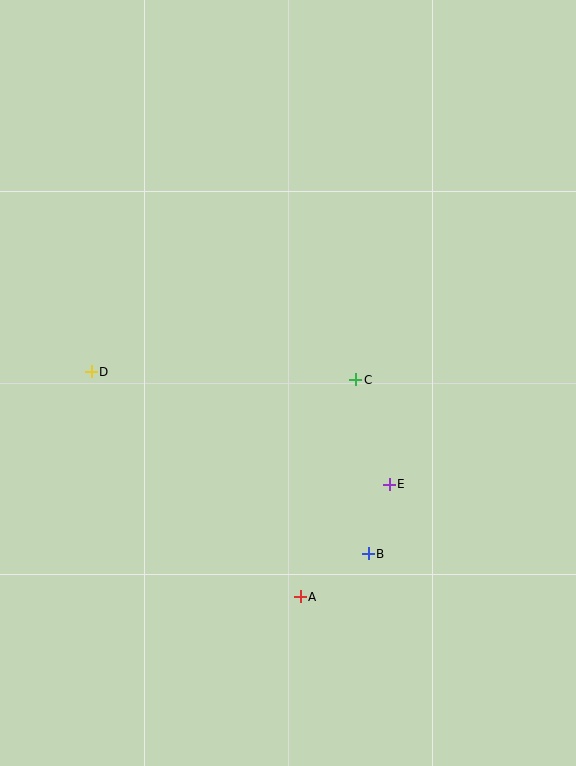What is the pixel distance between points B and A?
The distance between B and A is 81 pixels.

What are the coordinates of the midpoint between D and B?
The midpoint between D and B is at (230, 463).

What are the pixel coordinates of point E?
Point E is at (389, 484).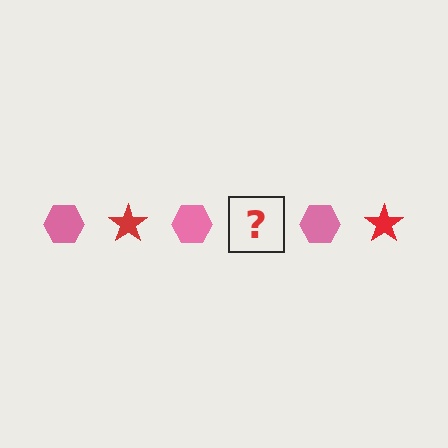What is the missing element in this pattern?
The missing element is a red star.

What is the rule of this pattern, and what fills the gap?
The rule is that the pattern alternates between pink hexagon and red star. The gap should be filled with a red star.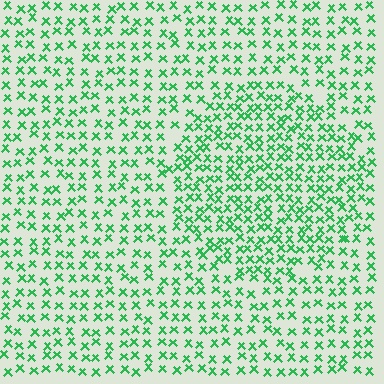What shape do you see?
I see a circle.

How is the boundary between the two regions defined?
The boundary is defined by a change in element density (approximately 1.6x ratio). All elements are the same color, size, and shape.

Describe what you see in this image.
The image contains small green elements arranged at two different densities. A circle-shaped region is visible where the elements are more densely packed than the surrounding area.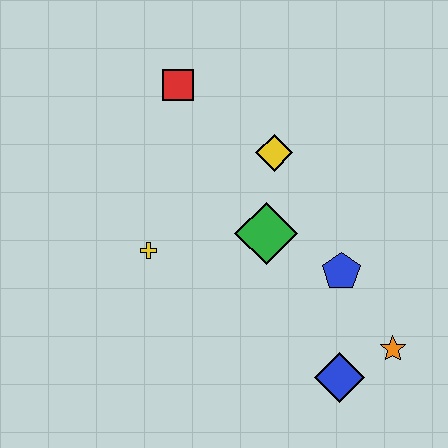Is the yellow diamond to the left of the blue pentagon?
Yes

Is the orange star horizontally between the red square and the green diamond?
No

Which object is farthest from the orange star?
The red square is farthest from the orange star.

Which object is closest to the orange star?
The blue diamond is closest to the orange star.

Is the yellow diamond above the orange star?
Yes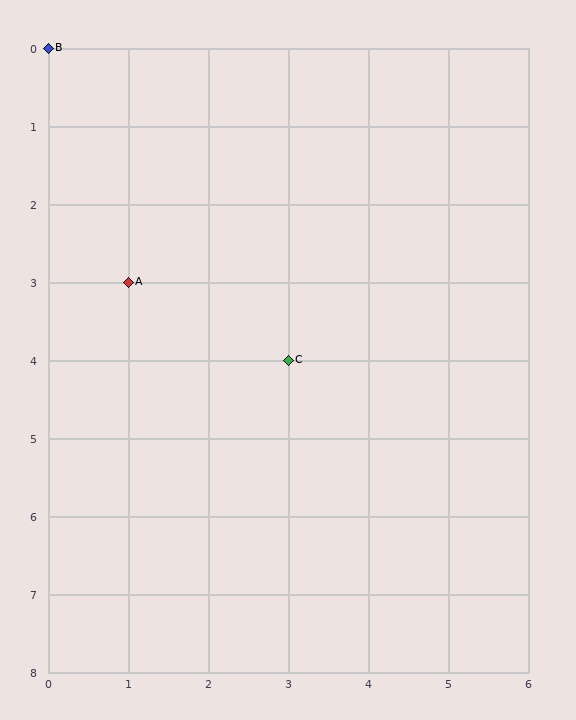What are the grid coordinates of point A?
Point A is at grid coordinates (1, 3).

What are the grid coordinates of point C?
Point C is at grid coordinates (3, 4).